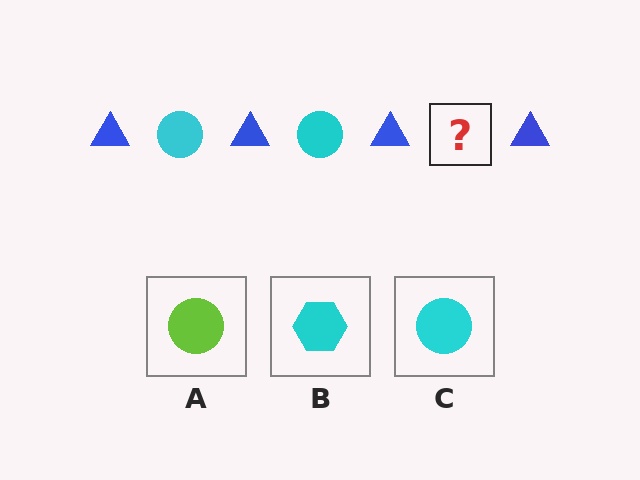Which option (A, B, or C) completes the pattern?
C.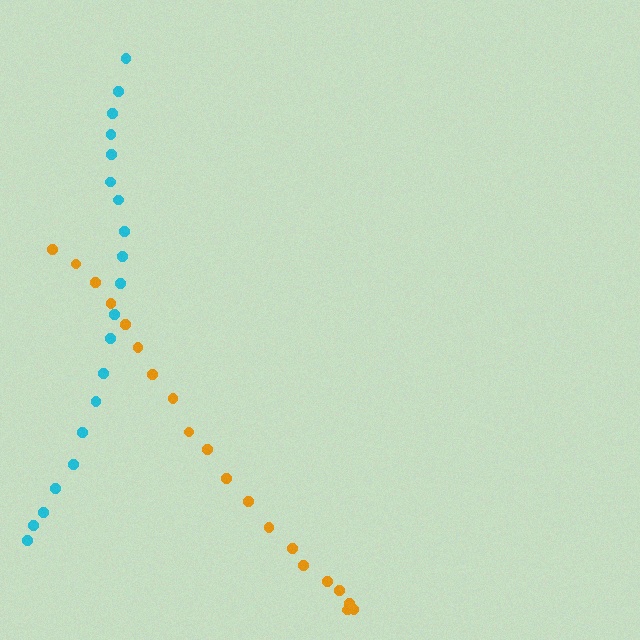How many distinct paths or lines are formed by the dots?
There are 2 distinct paths.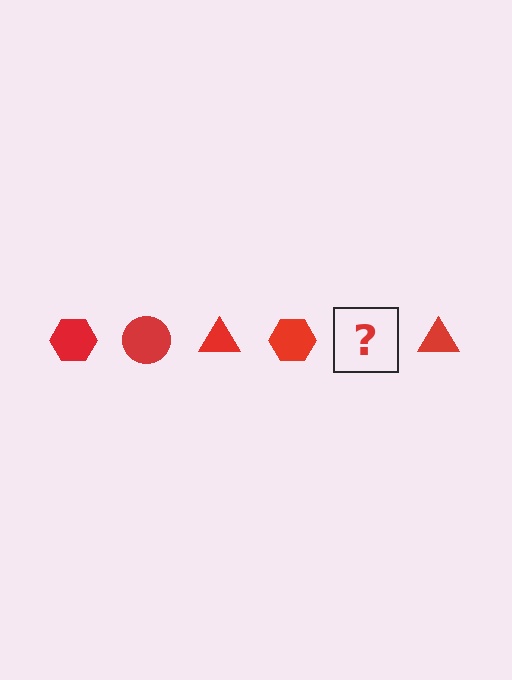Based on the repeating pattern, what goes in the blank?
The blank should be a red circle.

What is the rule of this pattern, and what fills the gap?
The rule is that the pattern cycles through hexagon, circle, triangle shapes in red. The gap should be filled with a red circle.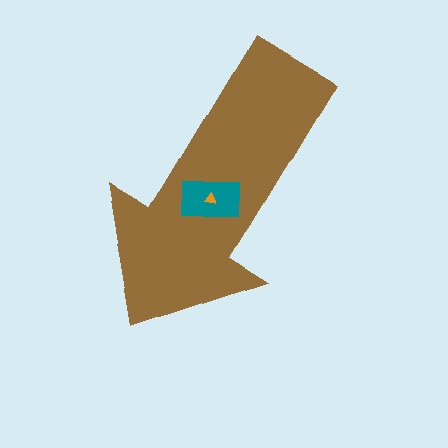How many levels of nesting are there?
3.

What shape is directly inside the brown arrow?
The teal rectangle.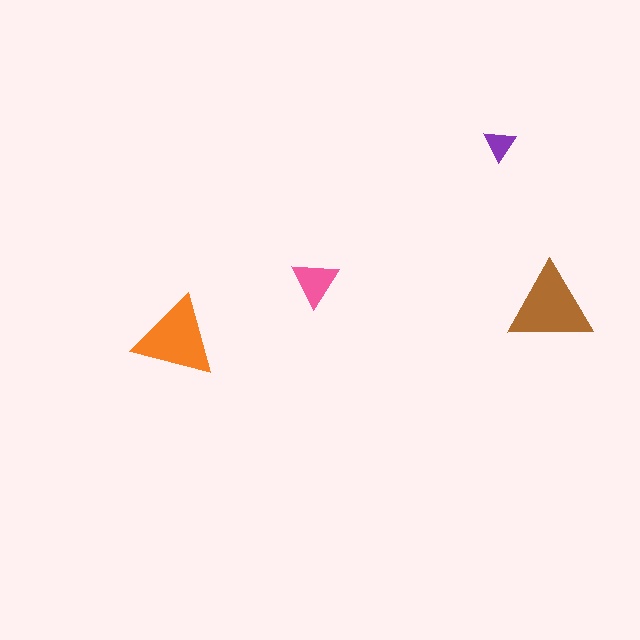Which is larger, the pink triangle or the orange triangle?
The orange one.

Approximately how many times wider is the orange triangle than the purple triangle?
About 2.5 times wider.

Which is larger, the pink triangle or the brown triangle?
The brown one.